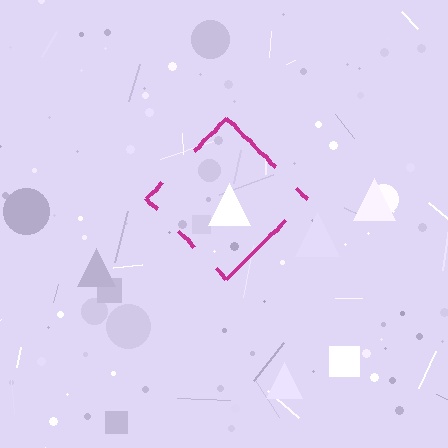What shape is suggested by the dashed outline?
The dashed outline suggests a diamond.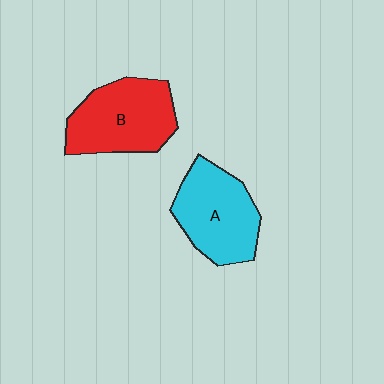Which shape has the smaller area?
Shape A (cyan).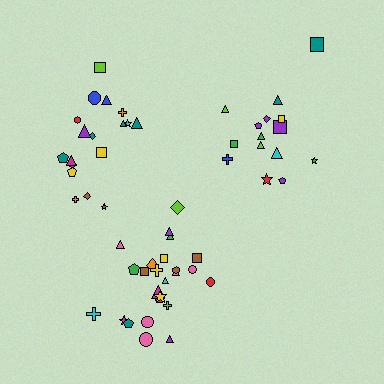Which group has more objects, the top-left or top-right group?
The top-left group.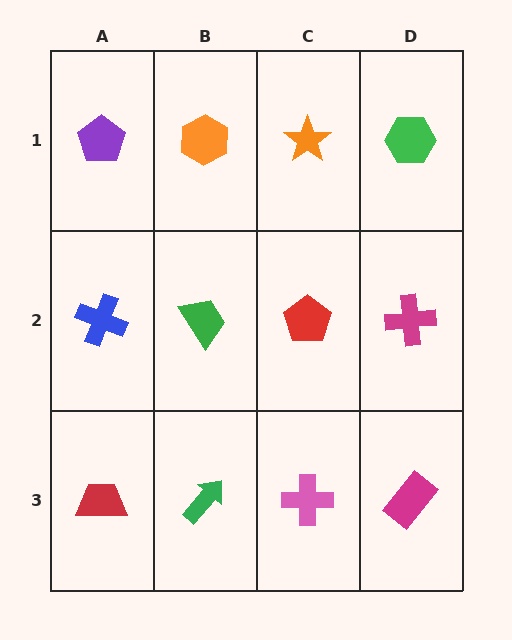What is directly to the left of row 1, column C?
An orange hexagon.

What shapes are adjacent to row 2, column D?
A green hexagon (row 1, column D), a magenta rectangle (row 3, column D), a red pentagon (row 2, column C).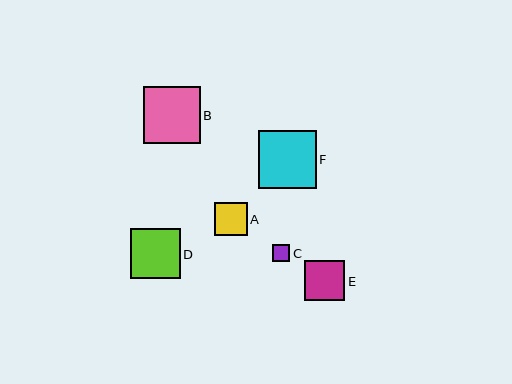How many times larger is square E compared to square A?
Square E is approximately 1.2 times the size of square A.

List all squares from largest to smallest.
From largest to smallest: F, B, D, E, A, C.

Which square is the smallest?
Square C is the smallest with a size of approximately 17 pixels.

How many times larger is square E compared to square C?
Square E is approximately 2.4 times the size of square C.